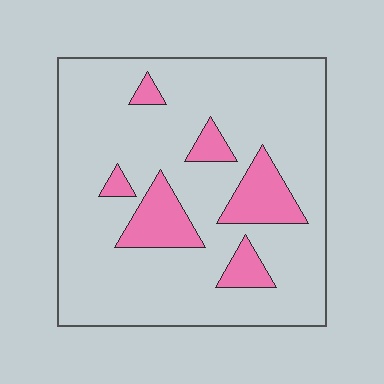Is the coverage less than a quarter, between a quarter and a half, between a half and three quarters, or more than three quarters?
Less than a quarter.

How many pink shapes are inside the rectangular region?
6.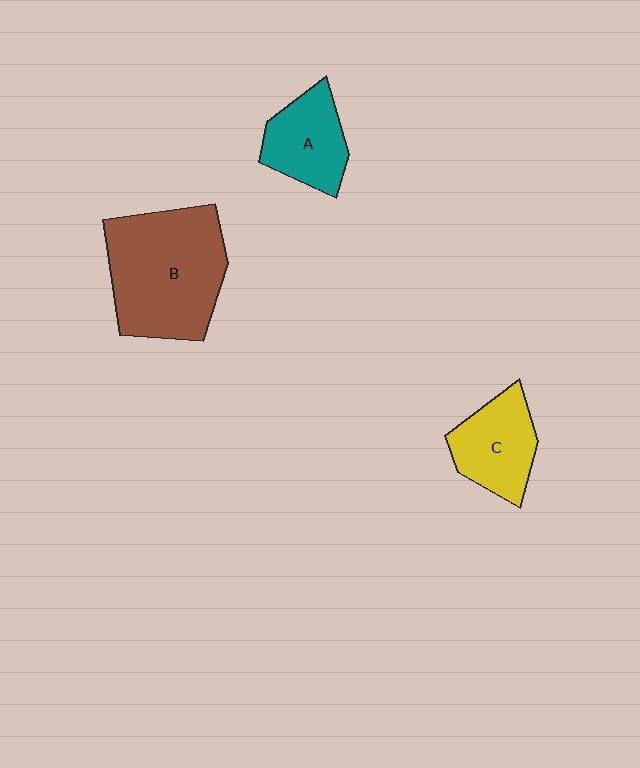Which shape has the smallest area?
Shape A (teal).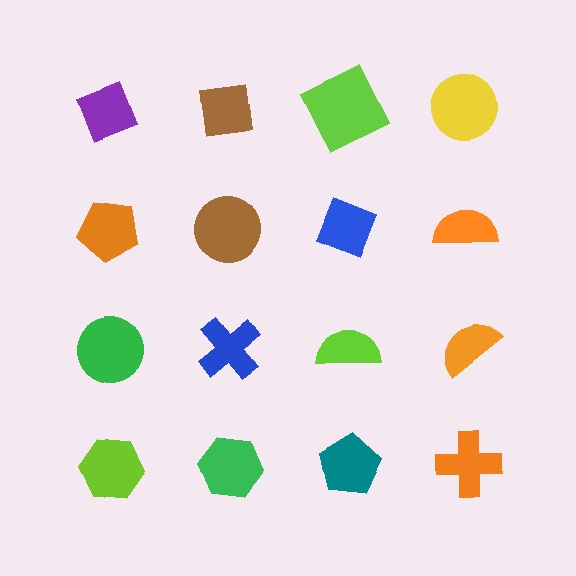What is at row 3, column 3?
A lime semicircle.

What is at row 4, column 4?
An orange cross.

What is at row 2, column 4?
An orange semicircle.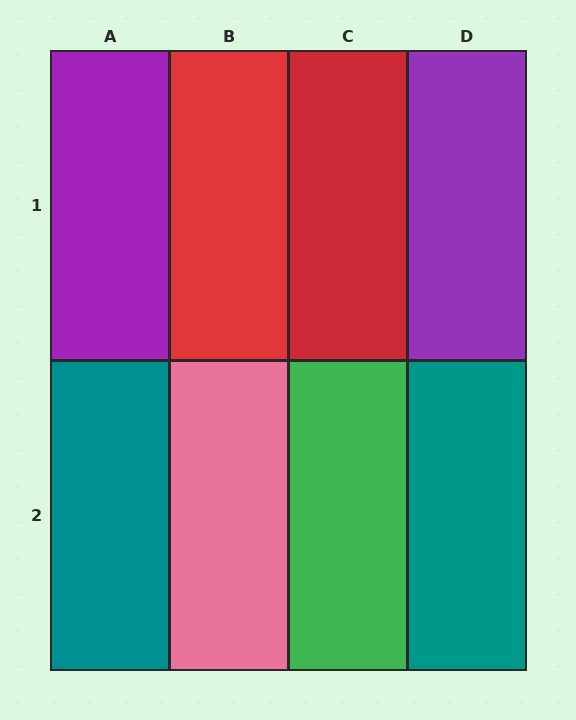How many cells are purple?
2 cells are purple.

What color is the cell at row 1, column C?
Red.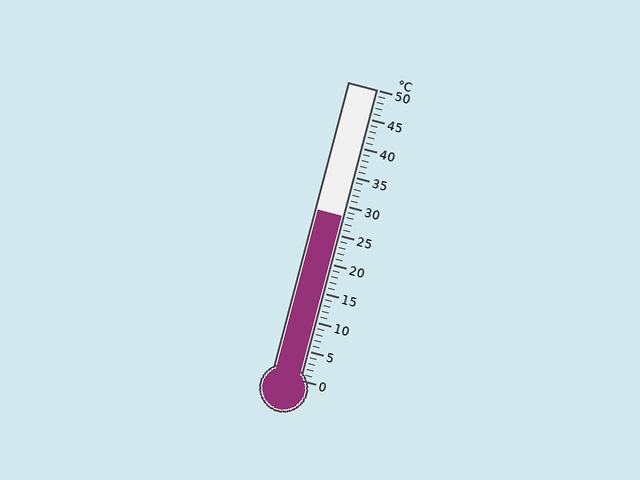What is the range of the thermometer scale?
The thermometer scale ranges from 0°C to 50°C.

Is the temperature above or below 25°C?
The temperature is above 25°C.